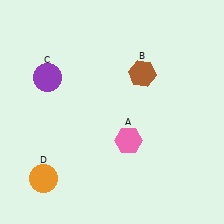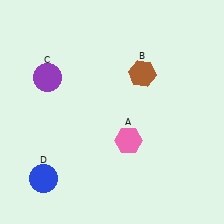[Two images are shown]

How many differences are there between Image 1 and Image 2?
There is 1 difference between the two images.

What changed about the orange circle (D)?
In Image 1, D is orange. In Image 2, it changed to blue.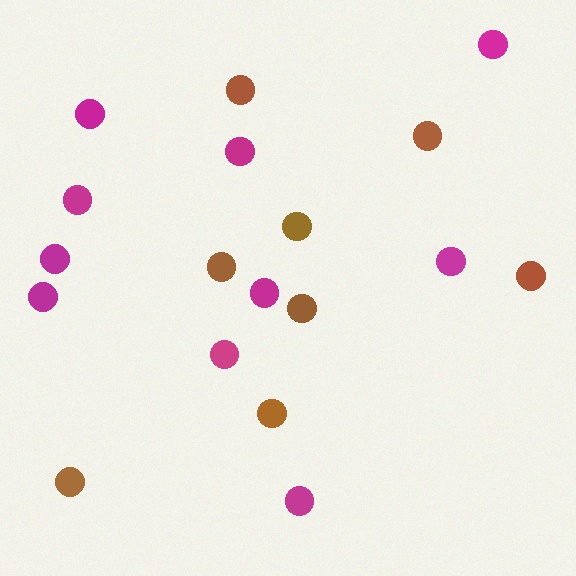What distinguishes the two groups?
There are 2 groups: one group of brown circles (8) and one group of magenta circles (10).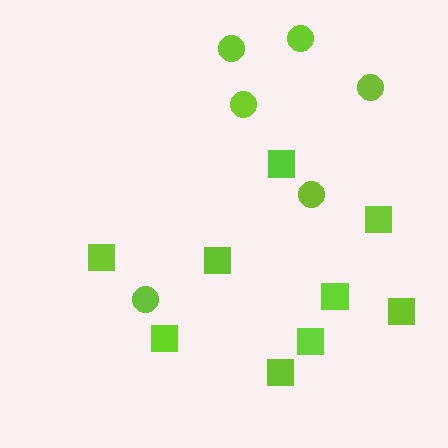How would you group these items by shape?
There are 2 groups: one group of squares (9) and one group of circles (6).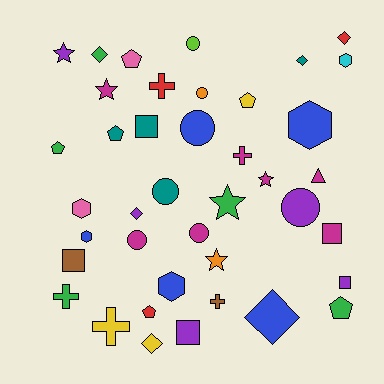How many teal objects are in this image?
There are 4 teal objects.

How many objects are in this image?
There are 40 objects.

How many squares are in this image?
There are 5 squares.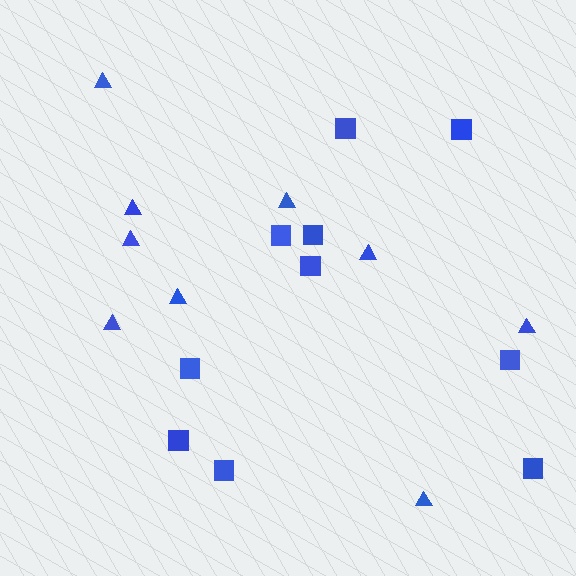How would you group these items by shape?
There are 2 groups: one group of squares (10) and one group of triangles (9).